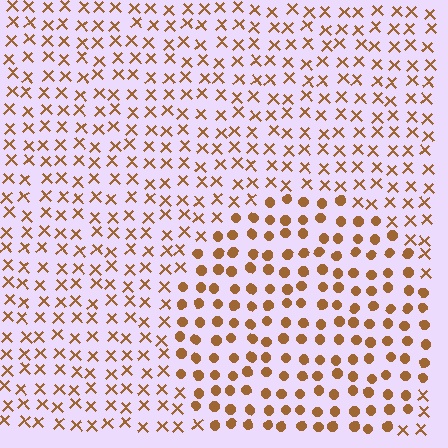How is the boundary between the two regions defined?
The boundary is defined by a change in element shape: circles inside vs. X marks outside. All elements share the same color and spacing.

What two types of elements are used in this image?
The image uses circles inside the circle region and X marks outside it.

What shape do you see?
I see a circle.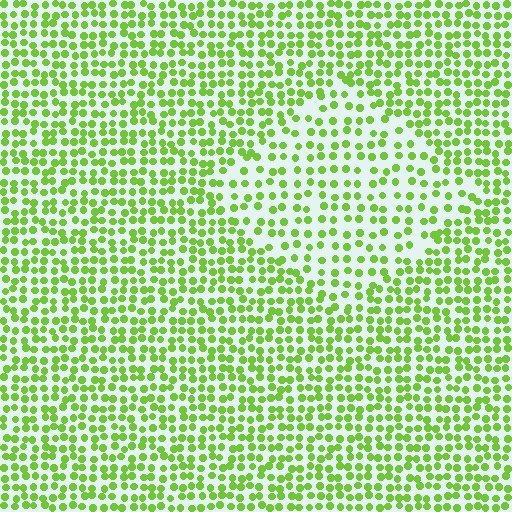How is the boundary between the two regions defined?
The boundary is defined by a change in element density (approximately 1.6x ratio). All elements are the same color, size, and shape.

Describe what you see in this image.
The image contains small lime elements arranged at two different densities. A diamond-shaped region is visible where the elements are less densely packed than the surrounding area.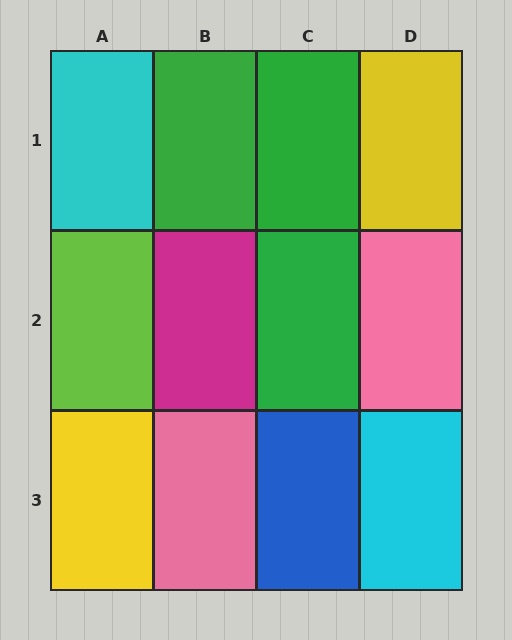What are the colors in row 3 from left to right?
Yellow, pink, blue, cyan.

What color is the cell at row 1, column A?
Cyan.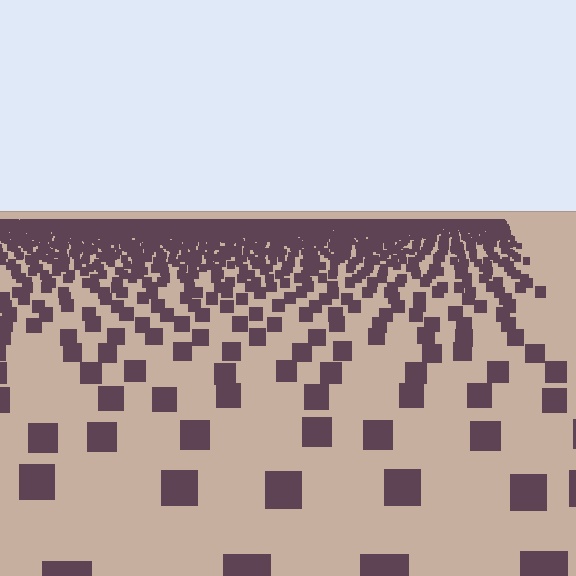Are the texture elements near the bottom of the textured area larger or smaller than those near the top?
Larger. Near the bottom, elements are closer to the viewer and appear at a bigger on-screen size.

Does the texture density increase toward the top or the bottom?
Density increases toward the top.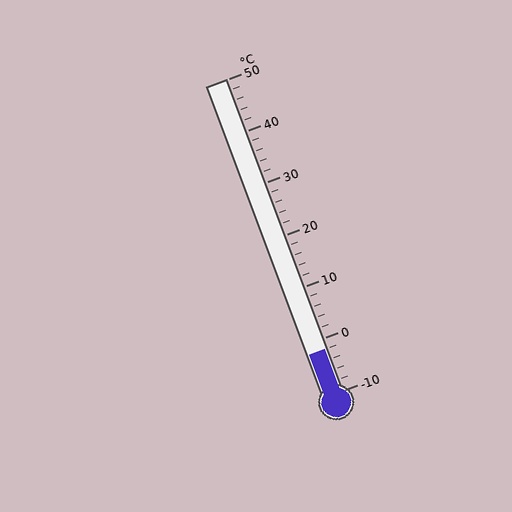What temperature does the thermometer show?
The thermometer shows approximately -2°C.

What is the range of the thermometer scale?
The thermometer scale ranges from -10°C to 50°C.